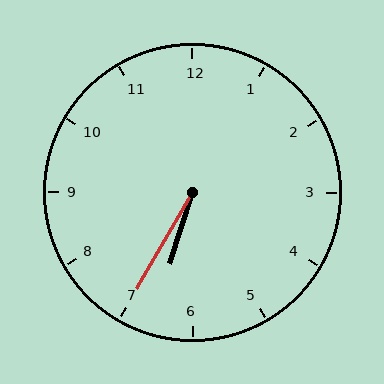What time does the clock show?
6:35.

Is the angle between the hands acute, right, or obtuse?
It is acute.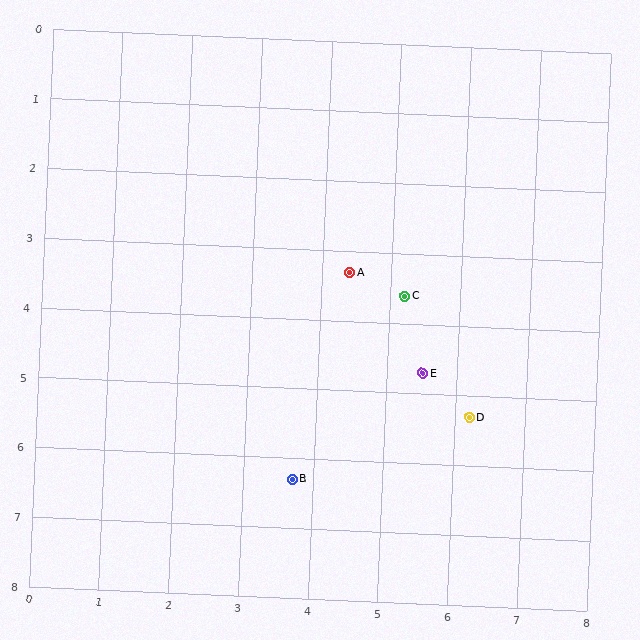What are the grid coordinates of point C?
Point C is at approximately (5.2, 3.6).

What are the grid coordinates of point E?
Point E is at approximately (5.5, 4.7).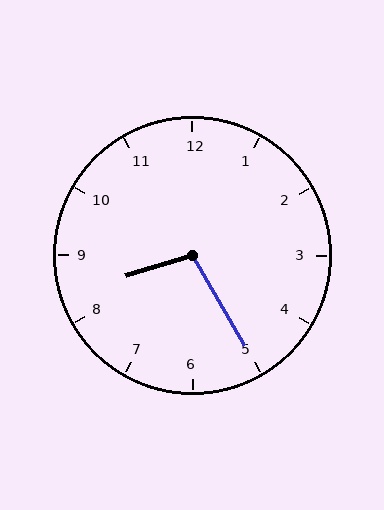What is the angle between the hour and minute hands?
Approximately 102 degrees.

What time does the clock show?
8:25.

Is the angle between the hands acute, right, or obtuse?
It is obtuse.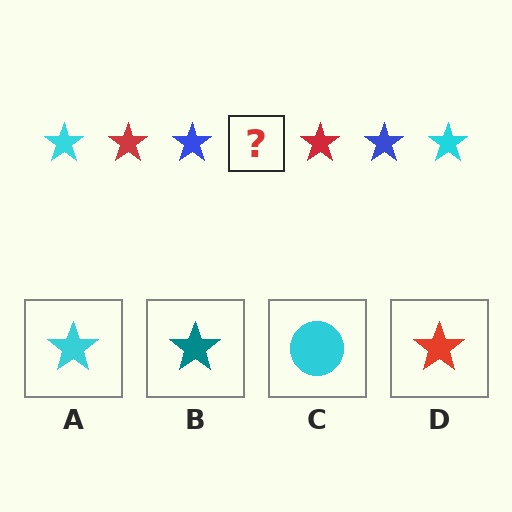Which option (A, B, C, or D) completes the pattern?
A.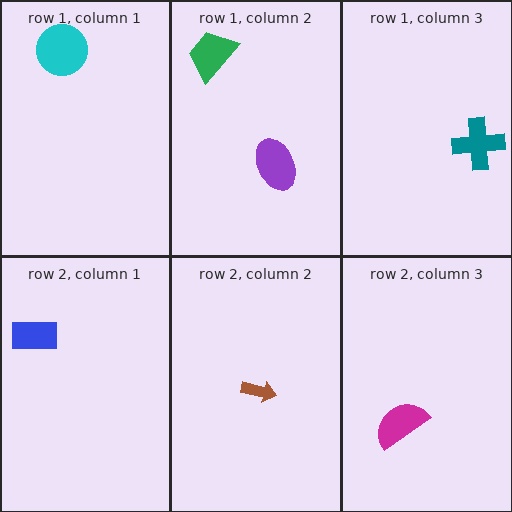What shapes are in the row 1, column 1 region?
The cyan circle.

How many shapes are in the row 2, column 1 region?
1.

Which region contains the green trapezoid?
The row 1, column 2 region.